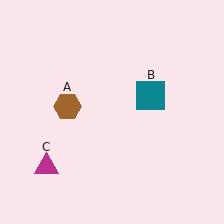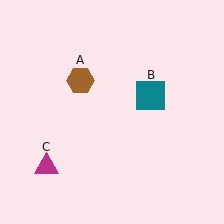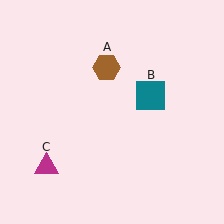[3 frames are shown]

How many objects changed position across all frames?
1 object changed position: brown hexagon (object A).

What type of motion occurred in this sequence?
The brown hexagon (object A) rotated clockwise around the center of the scene.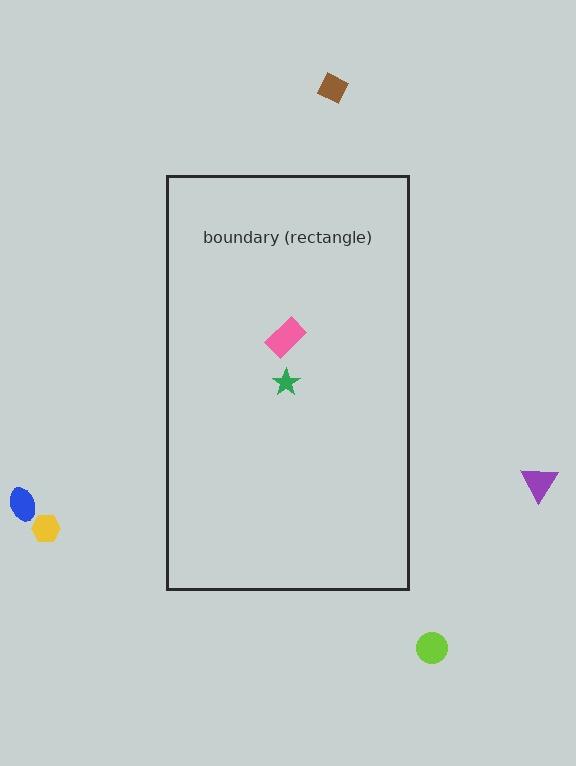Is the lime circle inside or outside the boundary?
Outside.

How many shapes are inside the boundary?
2 inside, 5 outside.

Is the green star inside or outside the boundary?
Inside.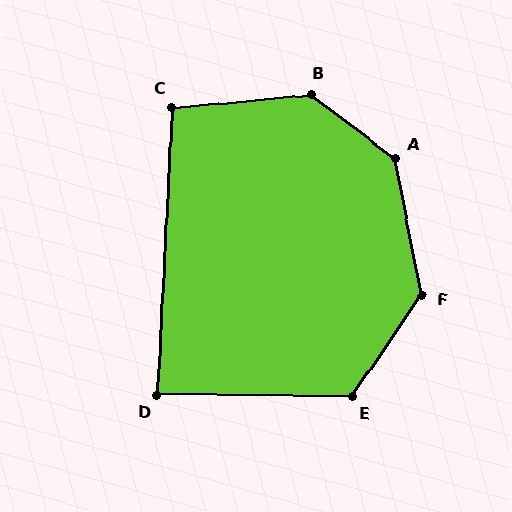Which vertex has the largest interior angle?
A, at approximately 138 degrees.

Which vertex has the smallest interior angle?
D, at approximately 88 degrees.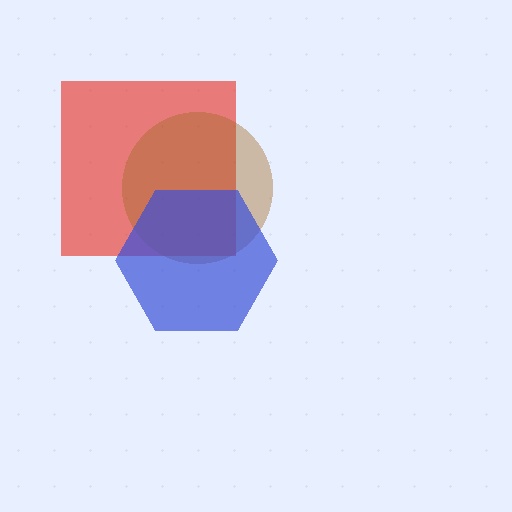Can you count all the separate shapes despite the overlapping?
Yes, there are 3 separate shapes.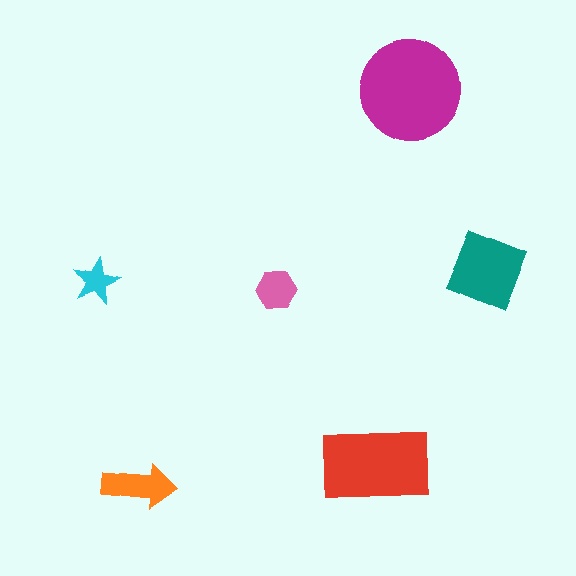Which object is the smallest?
The cyan star.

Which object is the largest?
The magenta circle.